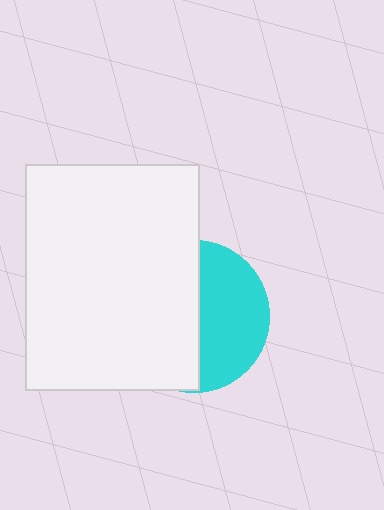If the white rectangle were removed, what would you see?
You would see the complete cyan circle.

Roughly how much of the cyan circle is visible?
About half of it is visible (roughly 46%).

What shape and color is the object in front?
The object in front is a white rectangle.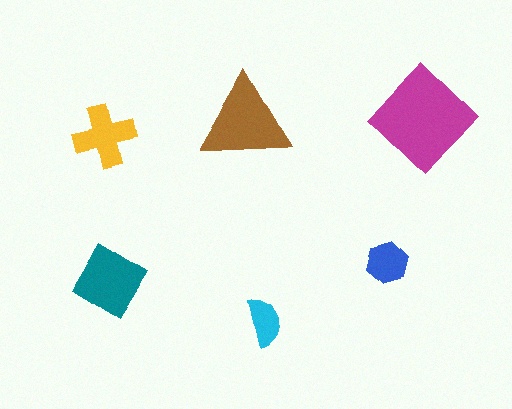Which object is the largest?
The magenta diamond.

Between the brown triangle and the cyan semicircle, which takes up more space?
The brown triangle.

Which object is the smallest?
The cyan semicircle.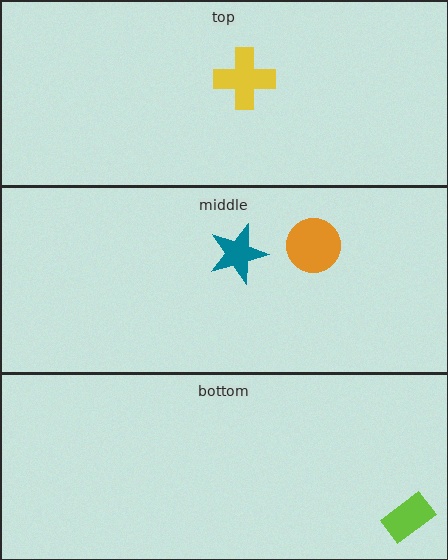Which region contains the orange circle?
The middle region.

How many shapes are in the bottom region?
1.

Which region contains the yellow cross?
The top region.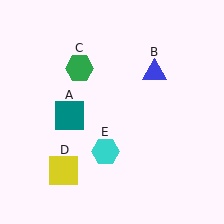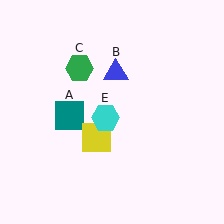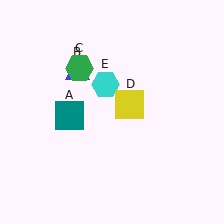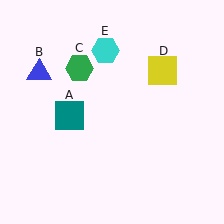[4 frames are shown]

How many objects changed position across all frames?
3 objects changed position: blue triangle (object B), yellow square (object D), cyan hexagon (object E).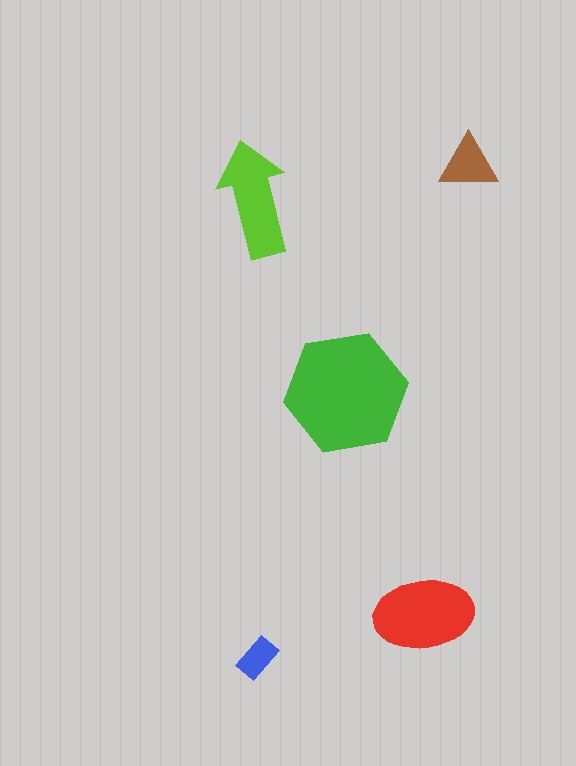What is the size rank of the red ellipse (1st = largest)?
2nd.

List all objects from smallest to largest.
The blue rectangle, the brown triangle, the lime arrow, the red ellipse, the green hexagon.